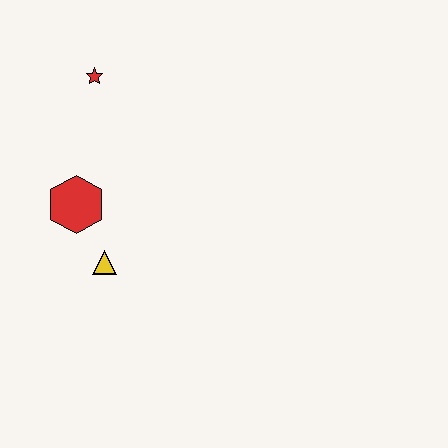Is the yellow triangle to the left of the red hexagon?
No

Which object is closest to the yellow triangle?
The red hexagon is closest to the yellow triangle.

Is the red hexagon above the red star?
No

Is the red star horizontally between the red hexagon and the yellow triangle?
Yes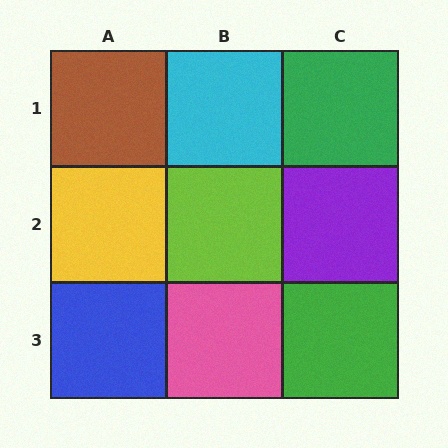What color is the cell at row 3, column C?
Green.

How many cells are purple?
1 cell is purple.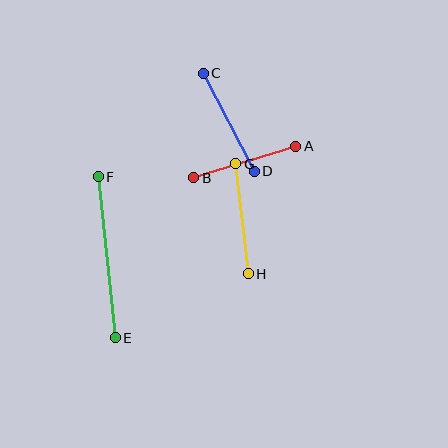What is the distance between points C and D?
The distance is approximately 111 pixels.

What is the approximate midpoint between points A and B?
The midpoint is at approximately (245, 162) pixels.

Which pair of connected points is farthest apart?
Points E and F are farthest apart.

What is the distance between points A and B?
The distance is approximately 107 pixels.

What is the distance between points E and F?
The distance is approximately 162 pixels.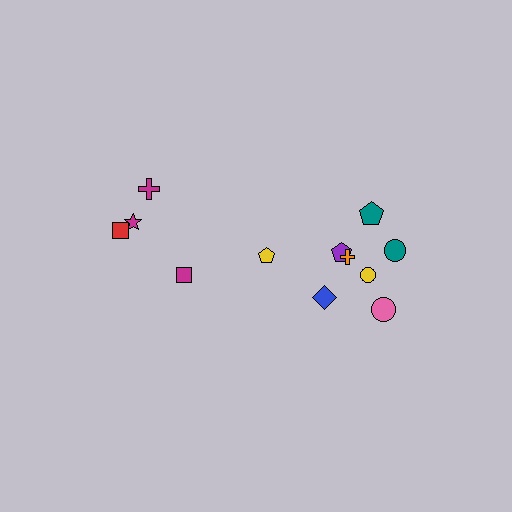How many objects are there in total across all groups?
There are 12 objects.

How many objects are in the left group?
There are 4 objects.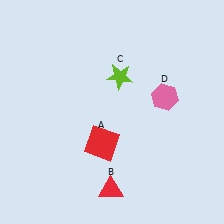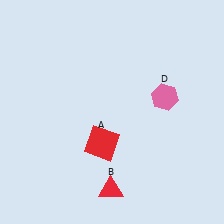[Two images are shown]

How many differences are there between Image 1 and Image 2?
There is 1 difference between the two images.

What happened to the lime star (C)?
The lime star (C) was removed in Image 2. It was in the top-right area of Image 1.